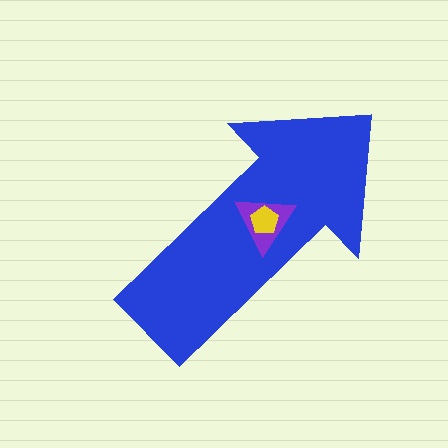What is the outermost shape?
The blue arrow.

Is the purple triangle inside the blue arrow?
Yes.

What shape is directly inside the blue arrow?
The purple triangle.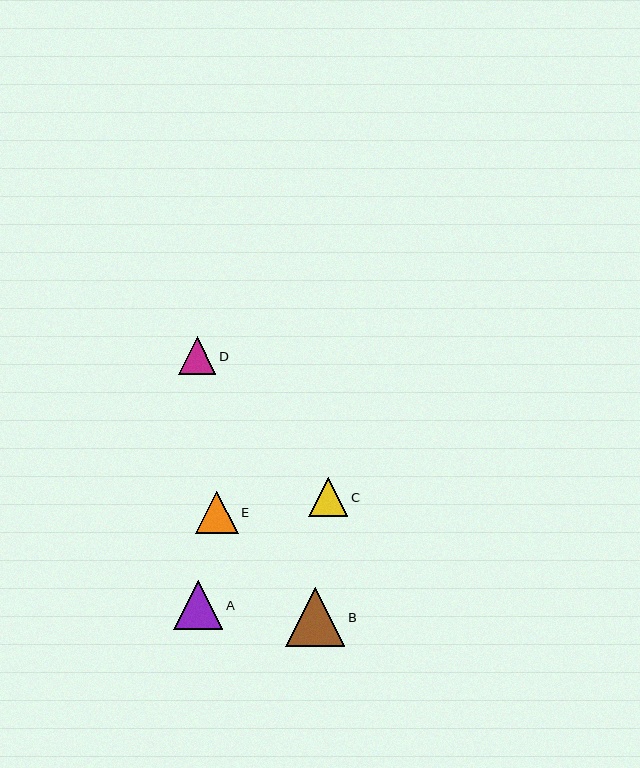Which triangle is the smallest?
Triangle D is the smallest with a size of approximately 38 pixels.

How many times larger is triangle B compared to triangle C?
Triangle B is approximately 1.5 times the size of triangle C.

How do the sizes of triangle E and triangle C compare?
Triangle E and triangle C are approximately the same size.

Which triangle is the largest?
Triangle B is the largest with a size of approximately 59 pixels.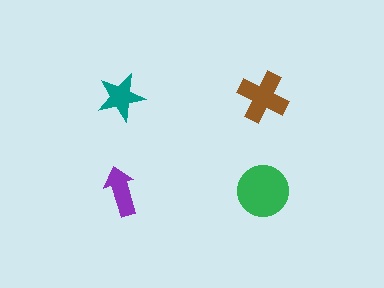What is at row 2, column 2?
A green circle.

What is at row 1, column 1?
A teal star.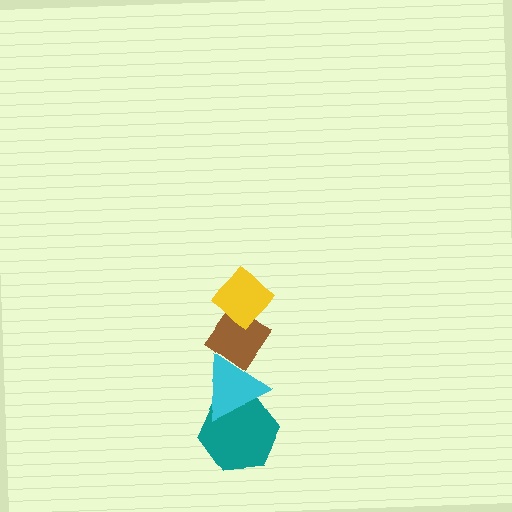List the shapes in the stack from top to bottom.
From top to bottom: the yellow diamond, the brown diamond, the cyan triangle, the teal hexagon.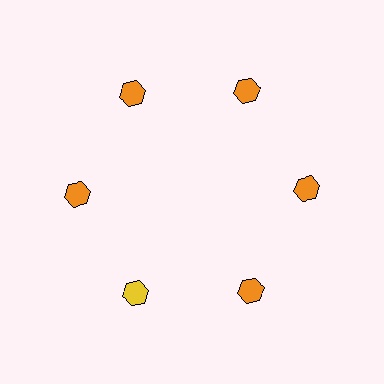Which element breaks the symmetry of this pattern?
The yellow hexagon at roughly the 7 o'clock position breaks the symmetry. All other shapes are orange hexagons.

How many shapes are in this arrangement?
There are 6 shapes arranged in a ring pattern.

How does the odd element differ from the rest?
It has a different color: yellow instead of orange.